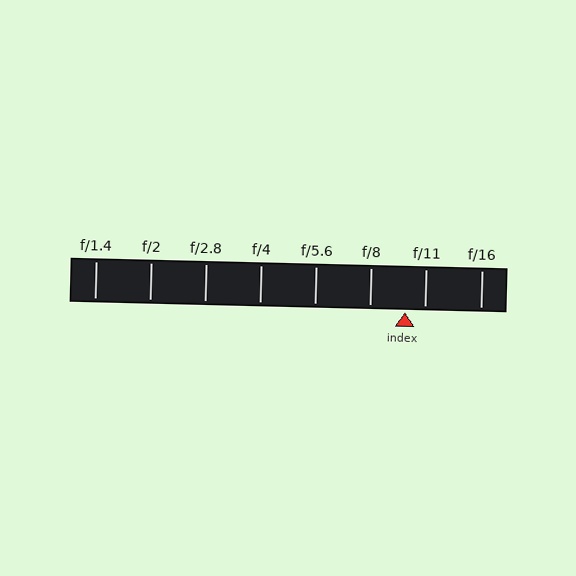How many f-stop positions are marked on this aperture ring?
There are 8 f-stop positions marked.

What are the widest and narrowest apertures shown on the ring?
The widest aperture shown is f/1.4 and the narrowest is f/16.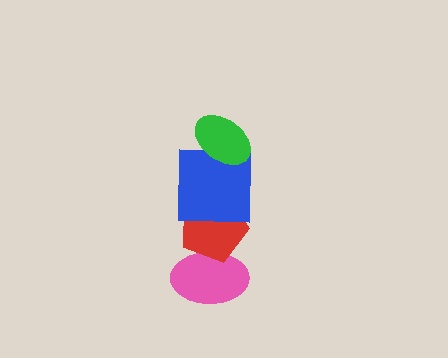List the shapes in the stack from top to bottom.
From top to bottom: the green ellipse, the blue square, the red pentagon, the pink ellipse.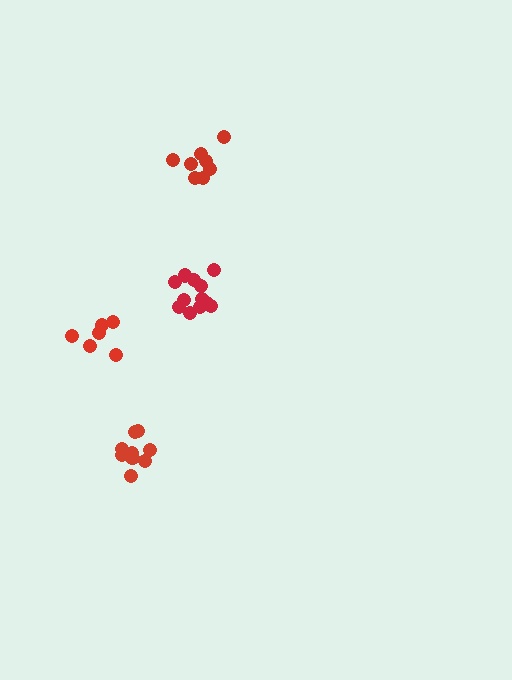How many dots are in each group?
Group 1: 6 dots, Group 2: 9 dots, Group 3: 8 dots, Group 4: 12 dots (35 total).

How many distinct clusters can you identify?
There are 4 distinct clusters.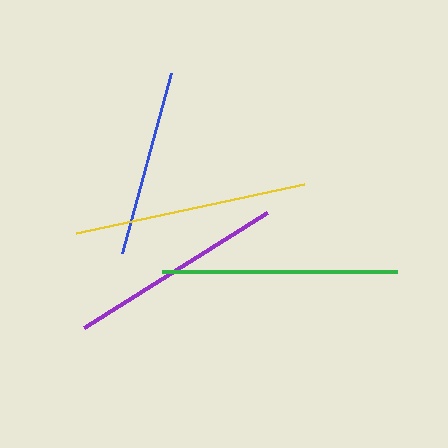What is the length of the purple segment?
The purple segment is approximately 216 pixels long.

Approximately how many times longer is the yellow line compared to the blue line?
The yellow line is approximately 1.2 times the length of the blue line.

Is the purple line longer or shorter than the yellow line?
The yellow line is longer than the purple line.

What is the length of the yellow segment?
The yellow segment is approximately 232 pixels long.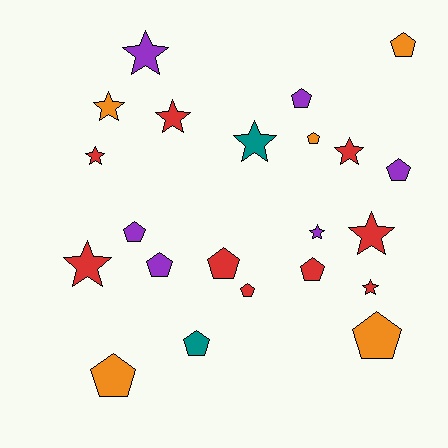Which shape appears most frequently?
Pentagon, with 12 objects.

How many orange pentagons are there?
There are 4 orange pentagons.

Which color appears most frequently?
Red, with 9 objects.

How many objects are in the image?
There are 22 objects.